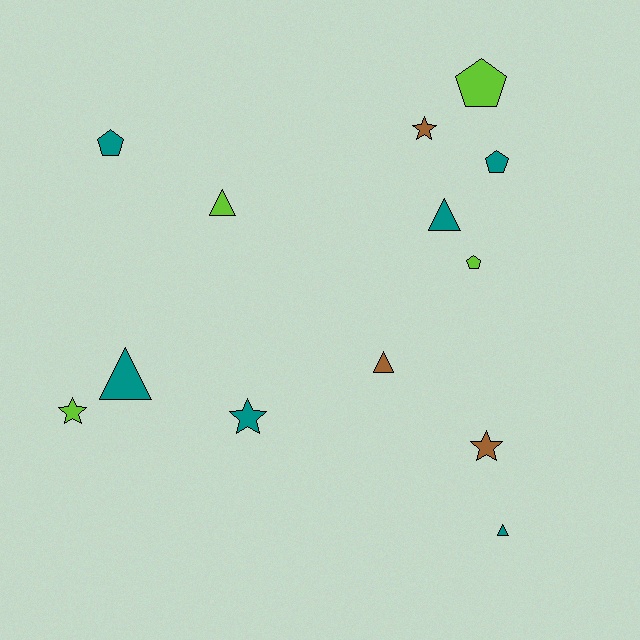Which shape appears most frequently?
Triangle, with 5 objects.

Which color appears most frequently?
Teal, with 6 objects.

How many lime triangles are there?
There is 1 lime triangle.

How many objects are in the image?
There are 13 objects.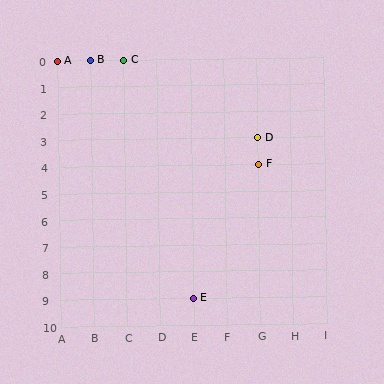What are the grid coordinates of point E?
Point E is at grid coordinates (E, 9).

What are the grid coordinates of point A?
Point A is at grid coordinates (A, 0).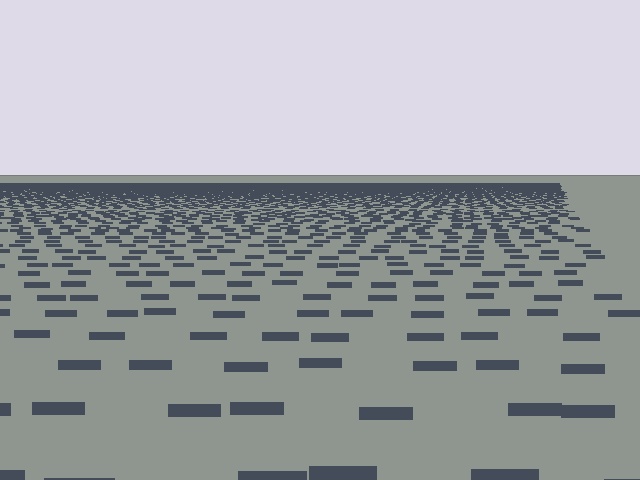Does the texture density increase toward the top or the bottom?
Density increases toward the top.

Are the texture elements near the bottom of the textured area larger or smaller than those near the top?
Larger. Near the bottom, elements are closer to the viewer and appear at a bigger on-screen size.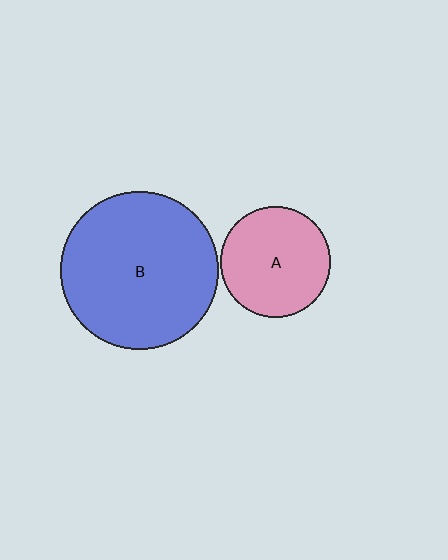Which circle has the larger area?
Circle B (blue).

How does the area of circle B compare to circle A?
Approximately 2.0 times.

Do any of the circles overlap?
No, none of the circles overlap.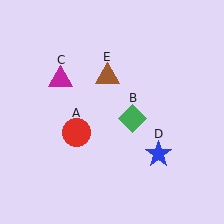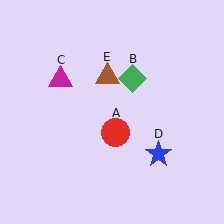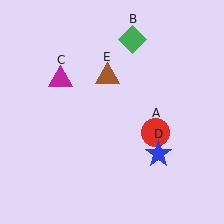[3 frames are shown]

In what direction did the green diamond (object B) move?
The green diamond (object B) moved up.